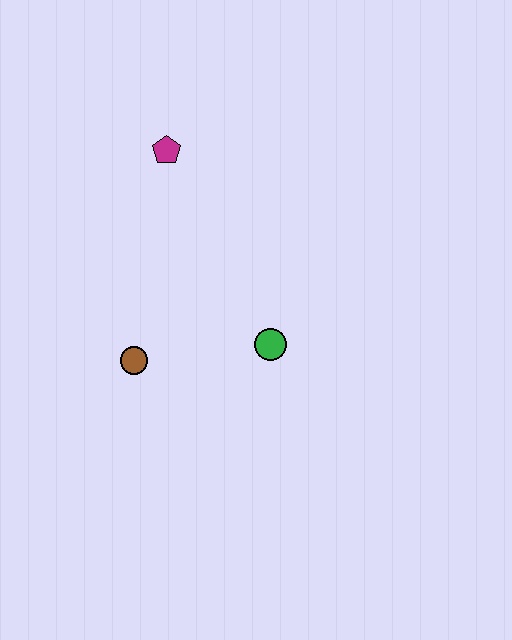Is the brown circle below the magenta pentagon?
Yes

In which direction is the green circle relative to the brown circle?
The green circle is to the right of the brown circle.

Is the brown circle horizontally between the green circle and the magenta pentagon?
No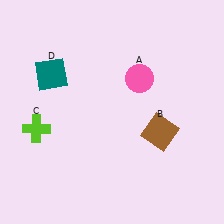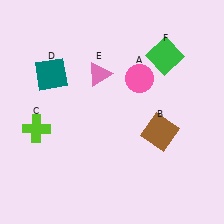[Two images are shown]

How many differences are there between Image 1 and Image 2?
There are 2 differences between the two images.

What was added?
A pink triangle (E), a green square (F) were added in Image 2.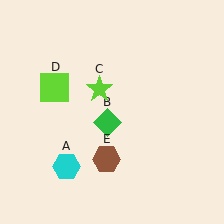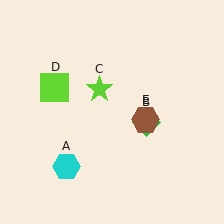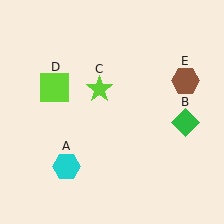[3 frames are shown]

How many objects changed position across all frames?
2 objects changed position: green diamond (object B), brown hexagon (object E).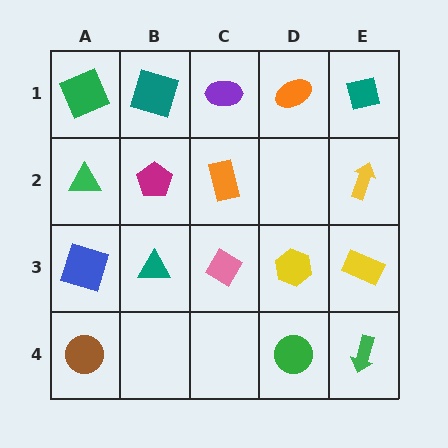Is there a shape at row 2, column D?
No, that cell is empty.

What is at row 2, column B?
A magenta pentagon.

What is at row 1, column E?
A teal square.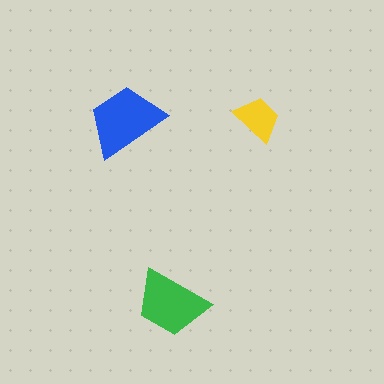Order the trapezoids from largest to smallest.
the blue one, the green one, the yellow one.